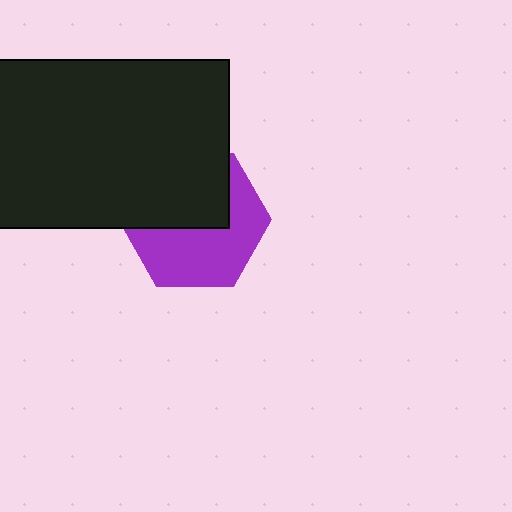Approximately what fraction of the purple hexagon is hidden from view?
Roughly 46% of the purple hexagon is hidden behind the black rectangle.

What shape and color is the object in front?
The object in front is a black rectangle.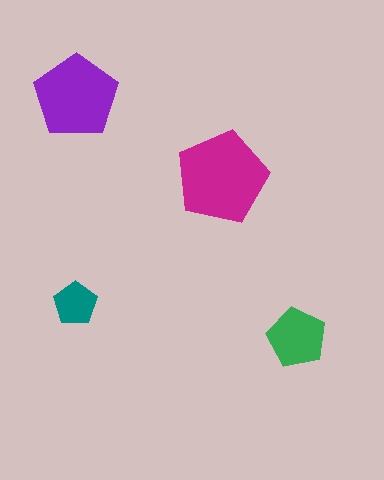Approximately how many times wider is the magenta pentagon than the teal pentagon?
About 2 times wider.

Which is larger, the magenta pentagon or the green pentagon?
The magenta one.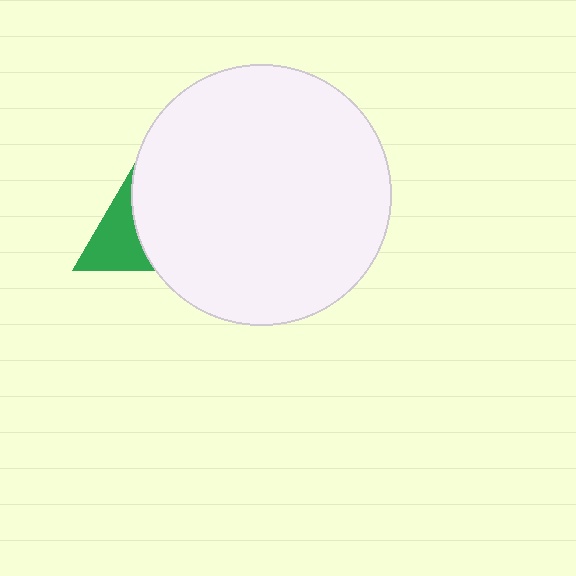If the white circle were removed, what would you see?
You would see the complete green triangle.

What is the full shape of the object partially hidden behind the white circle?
The partially hidden object is a green triangle.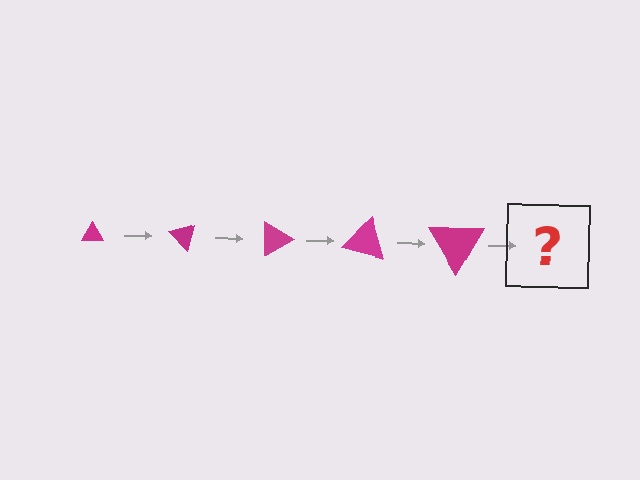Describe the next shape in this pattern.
It should be a triangle, larger than the previous one and rotated 225 degrees from the start.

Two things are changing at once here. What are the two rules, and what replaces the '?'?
The two rules are that the triangle grows larger each step and it rotates 45 degrees each step. The '?' should be a triangle, larger than the previous one and rotated 225 degrees from the start.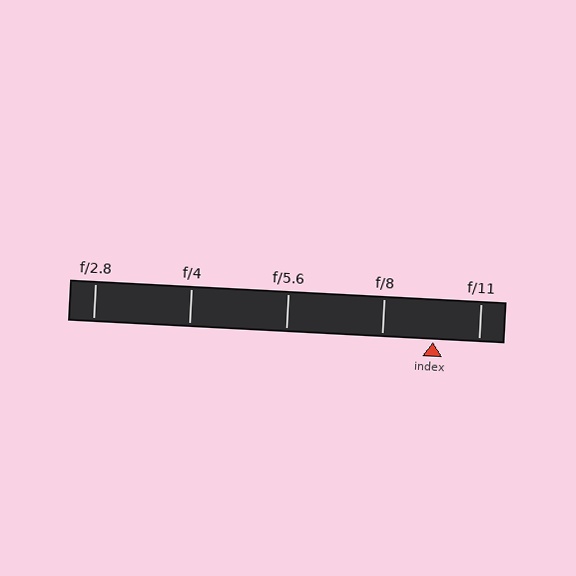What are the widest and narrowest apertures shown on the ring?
The widest aperture shown is f/2.8 and the narrowest is f/11.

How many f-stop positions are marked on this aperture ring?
There are 5 f-stop positions marked.